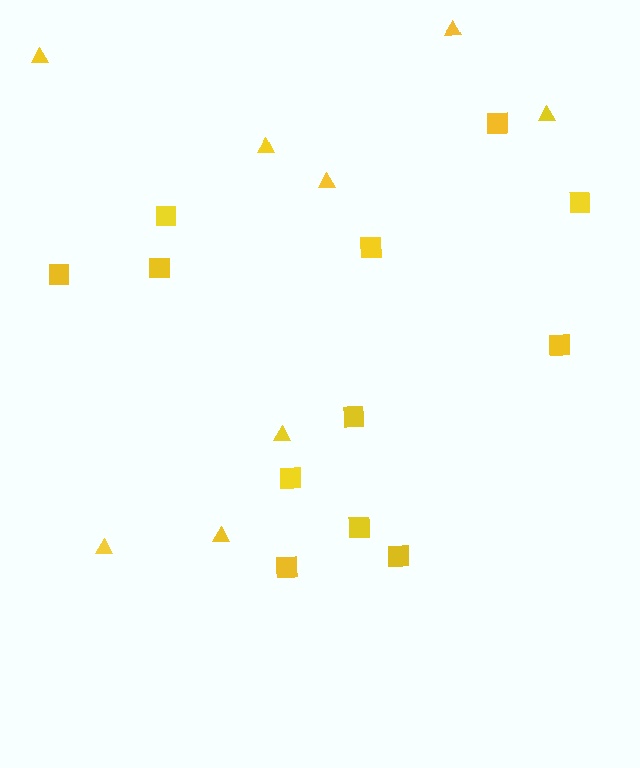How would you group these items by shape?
There are 2 groups: one group of triangles (8) and one group of squares (12).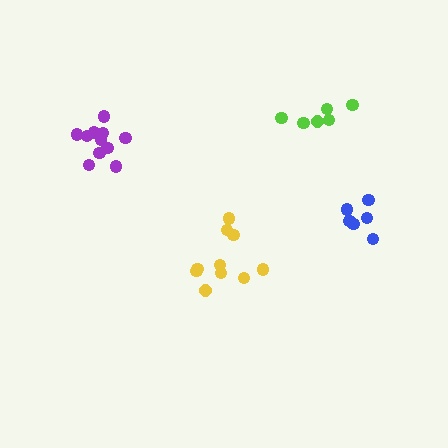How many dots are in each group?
Group 1: 6 dots, Group 2: 10 dots, Group 3: 11 dots, Group 4: 6 dots (33 total).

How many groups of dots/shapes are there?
There are 4 groups.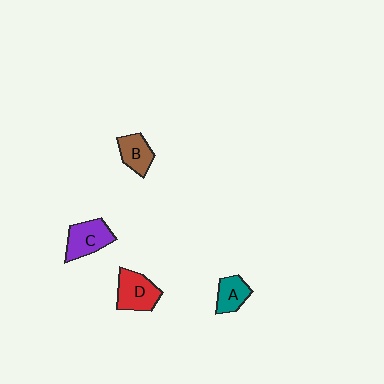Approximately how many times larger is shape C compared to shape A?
Approximately 1.4 times.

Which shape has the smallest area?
Shape A (teal).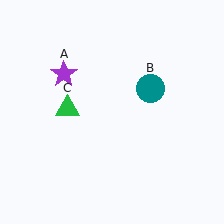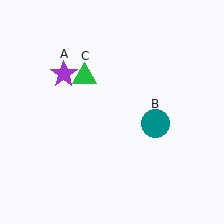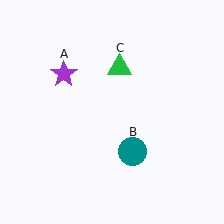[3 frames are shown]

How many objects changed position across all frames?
2 objects changed position: teal circle (object B), green triangle (object C).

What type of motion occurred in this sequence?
The teal circle (object B), green triangle (object C) rotated clockwise around the center of the scene.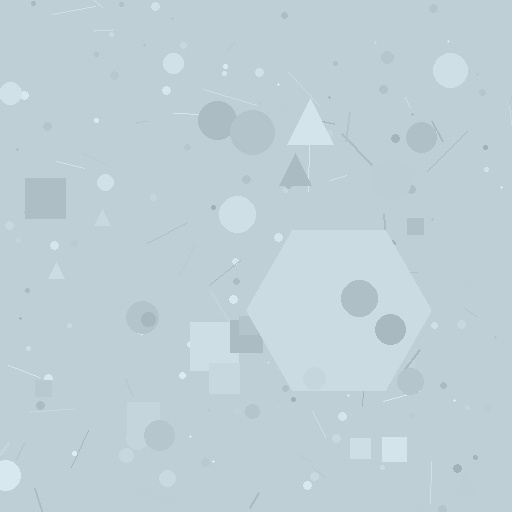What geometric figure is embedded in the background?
A hexagon is embedded in the background.